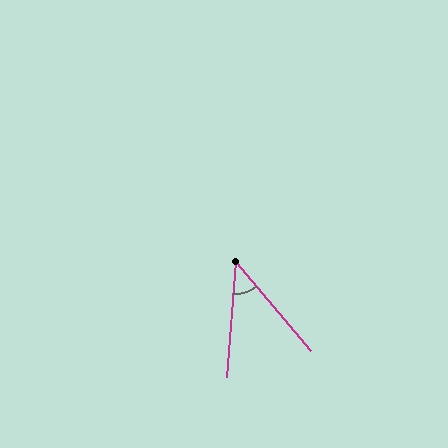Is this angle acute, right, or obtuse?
It is acute.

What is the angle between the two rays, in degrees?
Approximately 45 degrees.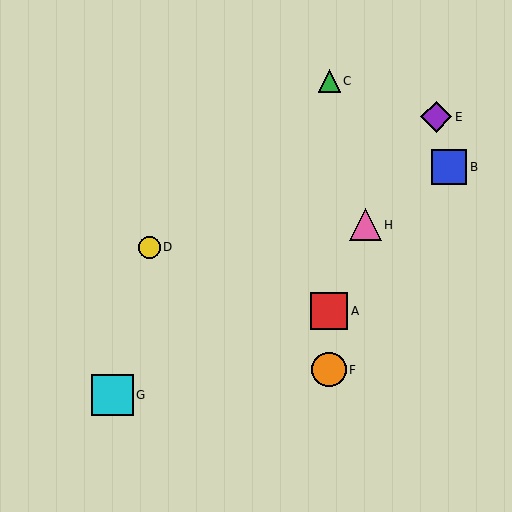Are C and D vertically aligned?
No, C is at x≈329 and D is at x≈149.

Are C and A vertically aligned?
Yes, both are at x≈329.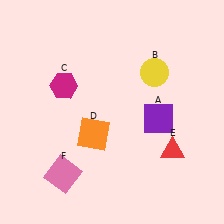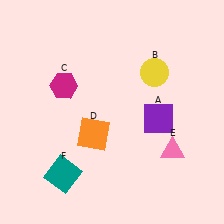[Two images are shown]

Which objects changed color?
E changed from red to pink. F changed from pink to teal.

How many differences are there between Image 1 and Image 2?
There are 2 differences between the two images.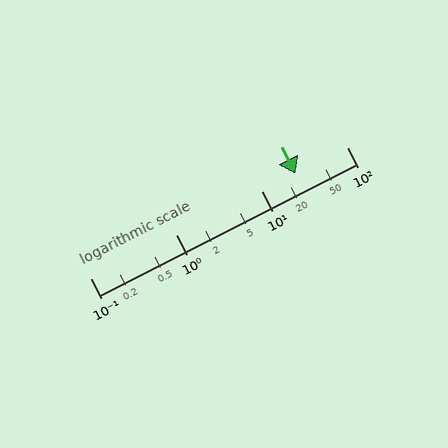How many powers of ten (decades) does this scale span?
The scale spans 3 decades, from 0.1 to 100.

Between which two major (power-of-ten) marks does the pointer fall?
The pointer is between 10 and 100.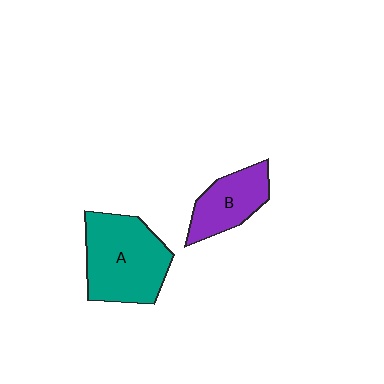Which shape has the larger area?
Shape A (teal).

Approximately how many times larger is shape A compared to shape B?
Approximately 1.7 times.